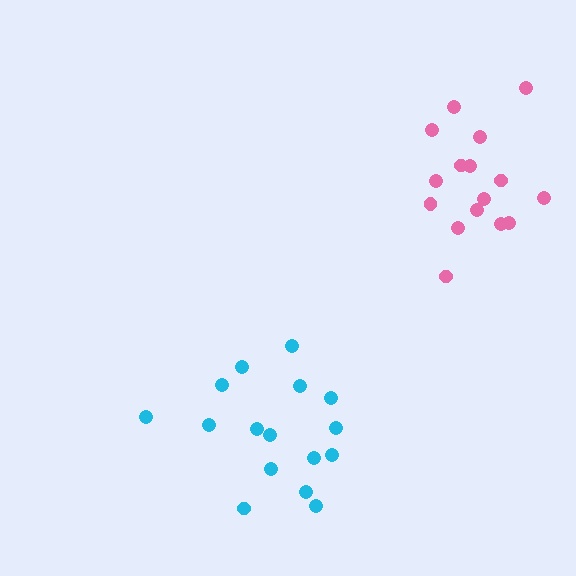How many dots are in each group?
Group 1: 16 dots, Group 2: 16 dots (32 total).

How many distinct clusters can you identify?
There are 2 distinct clusters.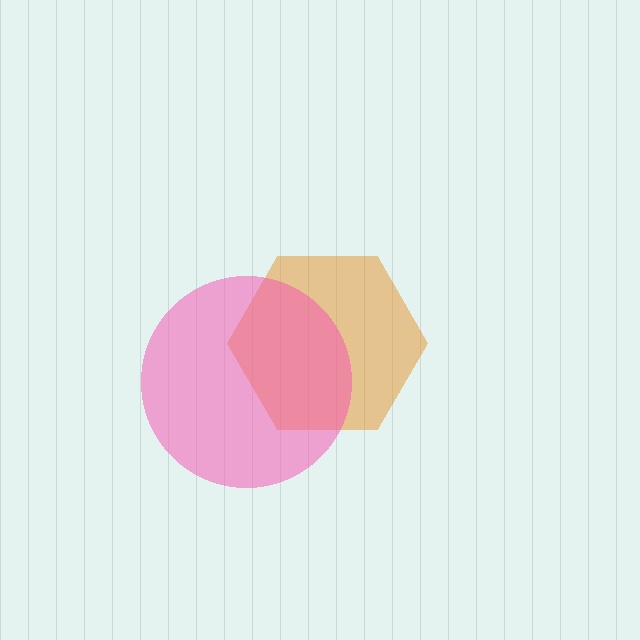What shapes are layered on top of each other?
The layered shapes are: an orange hexagon, a pink circle.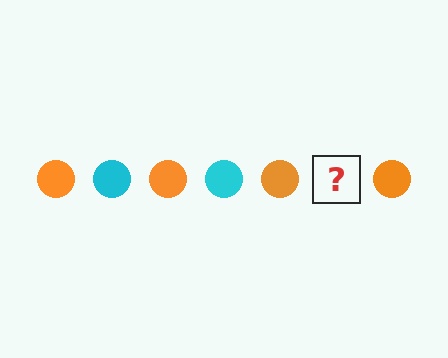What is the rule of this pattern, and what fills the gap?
The rule is that the pattern cycles through orange, cyan circles. The gap should be filled with a cyan circle.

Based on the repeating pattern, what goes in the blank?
The blank should be a cyan circle.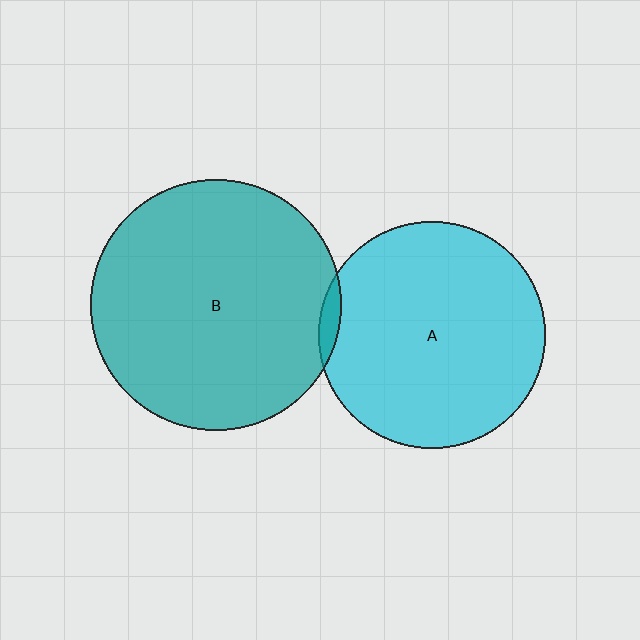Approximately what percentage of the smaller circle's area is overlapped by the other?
Approximately 5%.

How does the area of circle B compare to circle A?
Approximately 1.2 times.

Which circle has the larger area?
Circle B (teal).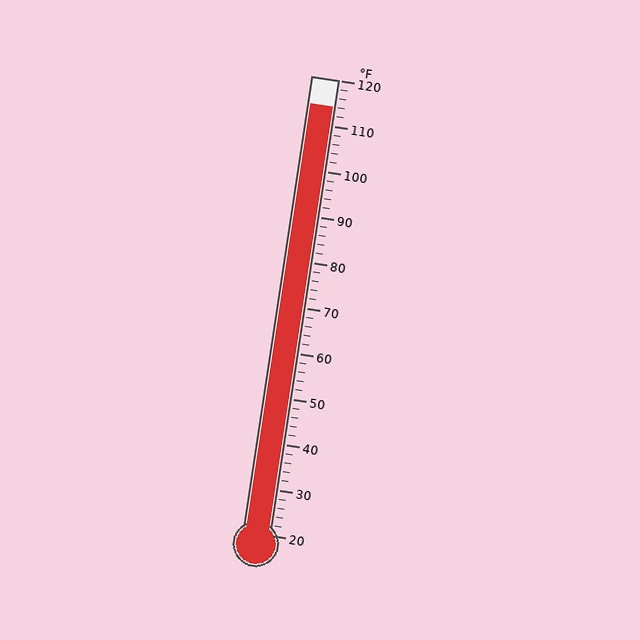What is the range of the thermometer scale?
The thermometer scale ranges from 20°F to 120°F.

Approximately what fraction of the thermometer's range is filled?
The thermometer is filled to approximately 95% of its range.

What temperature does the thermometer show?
The thermometer shows approximately 114°F.